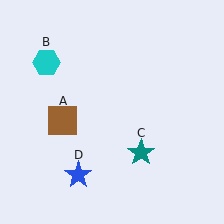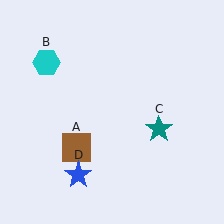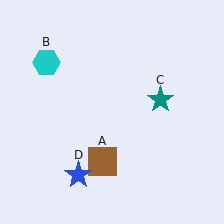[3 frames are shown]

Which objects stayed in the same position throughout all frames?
Cyan hexagon (object B) and blue star (object D) remained stationary.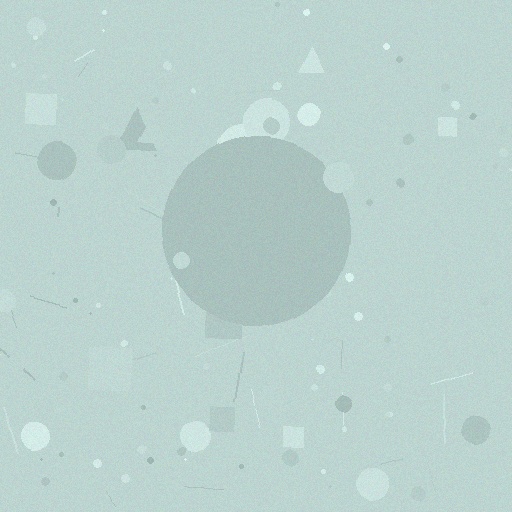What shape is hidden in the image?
A circle is hidden in the image.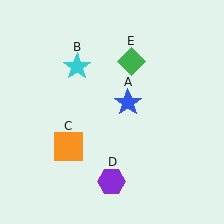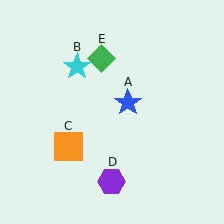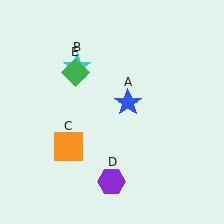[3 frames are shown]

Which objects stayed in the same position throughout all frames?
Blue star (object A) and cyan star (object B) and orange square (object C) and purple hexagon (object D) remained stationary.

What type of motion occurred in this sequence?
The green diamond (object E) rotated counterclockwise around the center of the scene.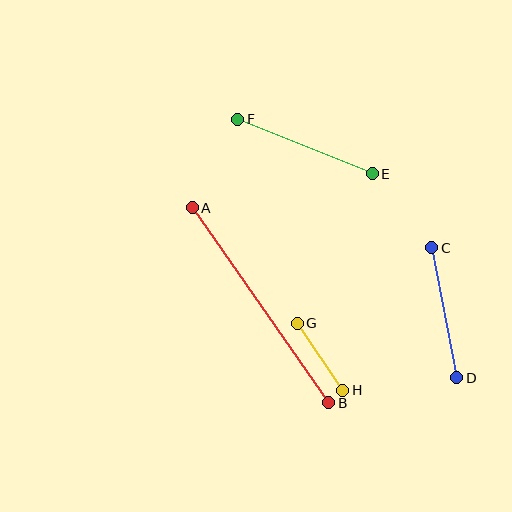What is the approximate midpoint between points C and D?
The midpoint is at approximately (444, 313) pixels.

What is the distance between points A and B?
The distance is approximately 238 pixels.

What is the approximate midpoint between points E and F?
The midpoint is at approximately (305, 146) pixels.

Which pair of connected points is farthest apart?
Points A and B are farthest apart.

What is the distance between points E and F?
The distance is approximately 145 pixels.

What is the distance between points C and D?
The distance is approximately 133 pixels.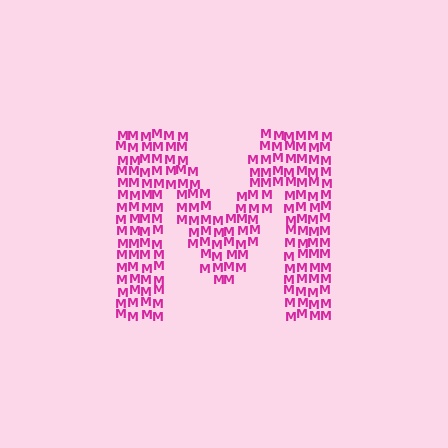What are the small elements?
The small elements are letter M's.